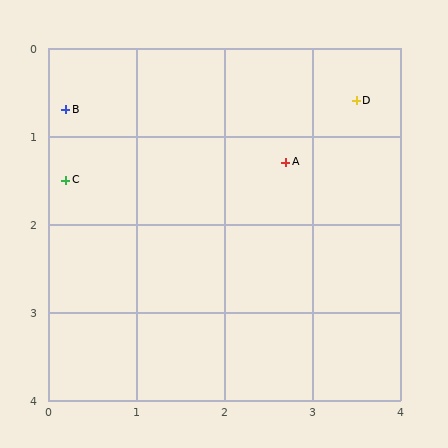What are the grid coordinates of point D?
Point D is at approximately (3.5, 0.6).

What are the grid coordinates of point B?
Point B is at approximately (0.2, 0.7).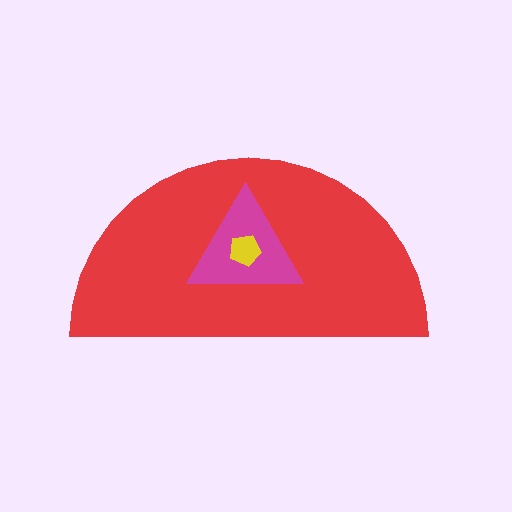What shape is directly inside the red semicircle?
The magenta triangle.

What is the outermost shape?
The red semicircle.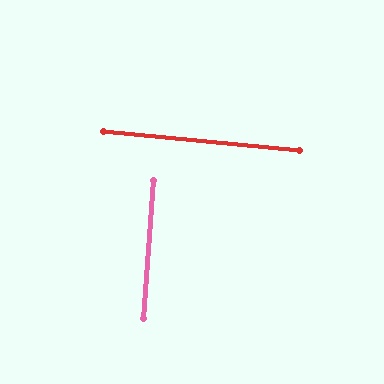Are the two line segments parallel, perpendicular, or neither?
Perpendicular — they meet at approximately 89°.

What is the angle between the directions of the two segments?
Approximately 89 degrees.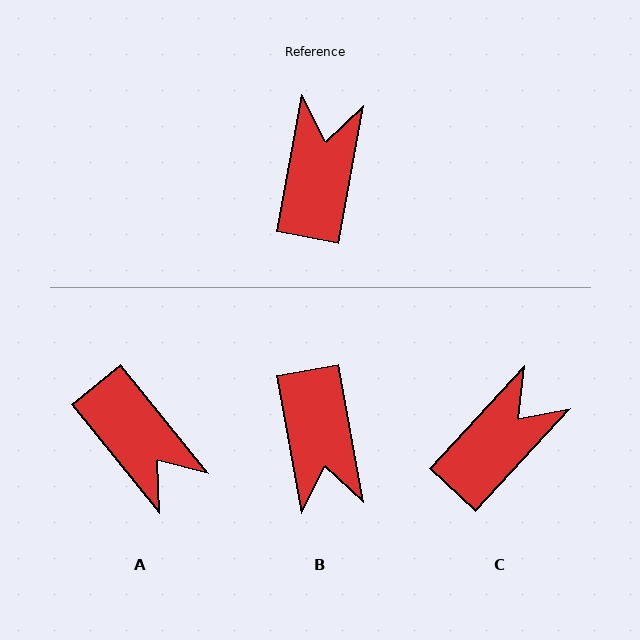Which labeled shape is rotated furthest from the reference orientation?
B, about 159 degrees away.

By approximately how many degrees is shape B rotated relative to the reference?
Approximately 159 degrees clockwise.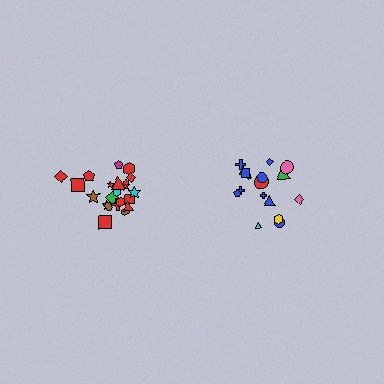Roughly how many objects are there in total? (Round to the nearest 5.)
Roughly 40 objects in total.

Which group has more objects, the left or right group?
The left group.